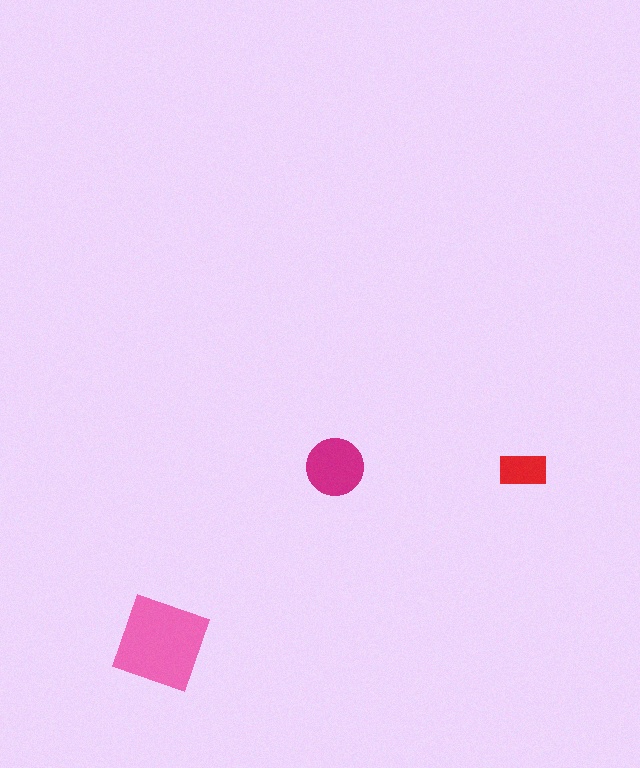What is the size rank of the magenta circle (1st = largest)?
2nd.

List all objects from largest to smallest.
The pink diamond, the magenta circle, the red rectangle.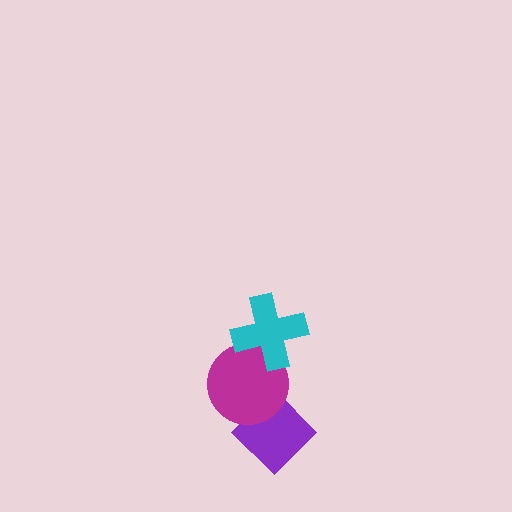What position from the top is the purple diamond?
The purple diamond is 3rd from the top.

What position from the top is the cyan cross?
The cyan cross is 1st from the top.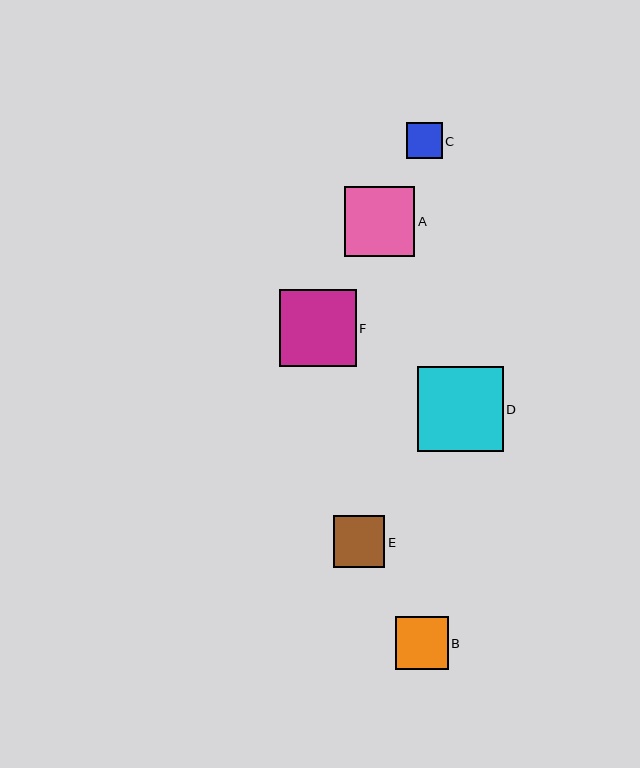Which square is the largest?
Square D is the largest with a size of approximately 85 pixels.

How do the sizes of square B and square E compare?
Square B and square E are approximately the same size.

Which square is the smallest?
Square C is the smallest with a size of approximately 36 pixels.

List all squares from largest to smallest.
From largest to smallest: D, F, A, B, E, C.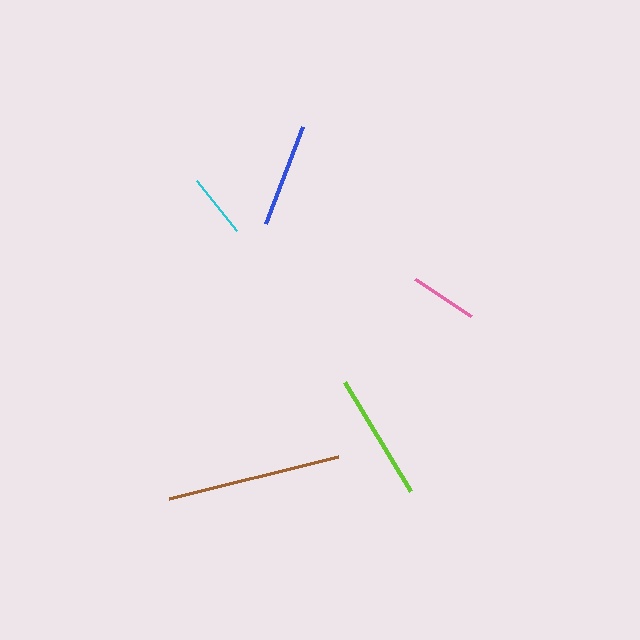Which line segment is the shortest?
The cyan line is the shortest at approximately 64 pixels.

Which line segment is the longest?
The brown line is the longest at approximately 175 pixels.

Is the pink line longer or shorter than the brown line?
The brown line is longer than the pink line.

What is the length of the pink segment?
The pink segment is approximately 67 pixels long.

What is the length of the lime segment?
The lime segment is approximately 127 pixels long.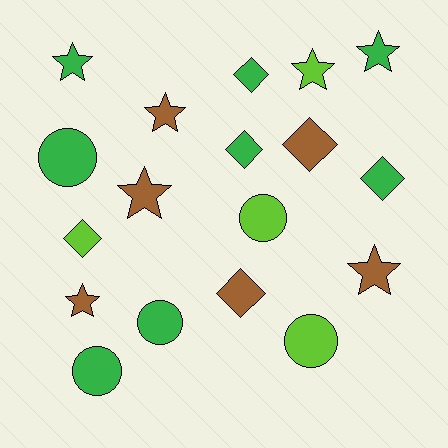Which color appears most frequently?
Green, with 8 objects.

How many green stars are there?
There are 2 green stars.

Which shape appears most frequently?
Star, with 7 objects.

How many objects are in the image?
There are 18 objects.